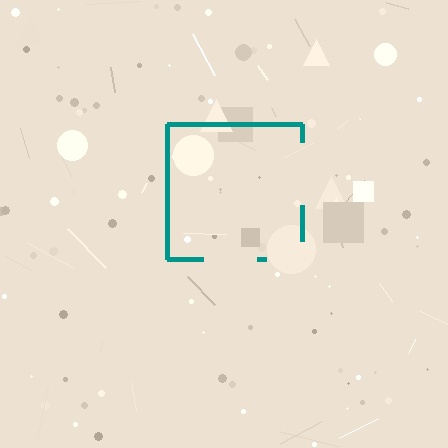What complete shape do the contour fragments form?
The contour fragments form a square.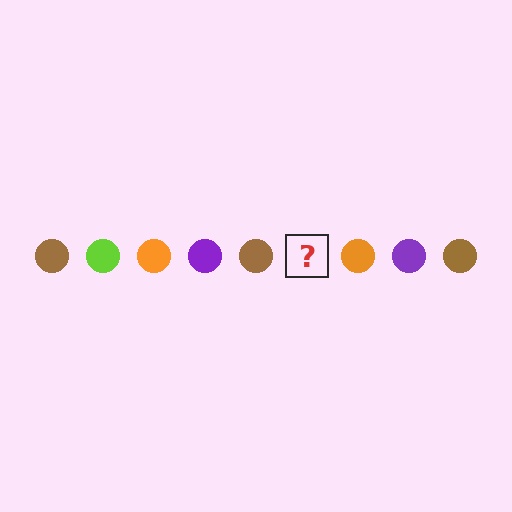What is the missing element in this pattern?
The missing element is a lime circle.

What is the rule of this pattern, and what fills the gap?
The rule is that the pattern cycles through brown, lime, orange, purple circles. The gap should be filled with a lime circle.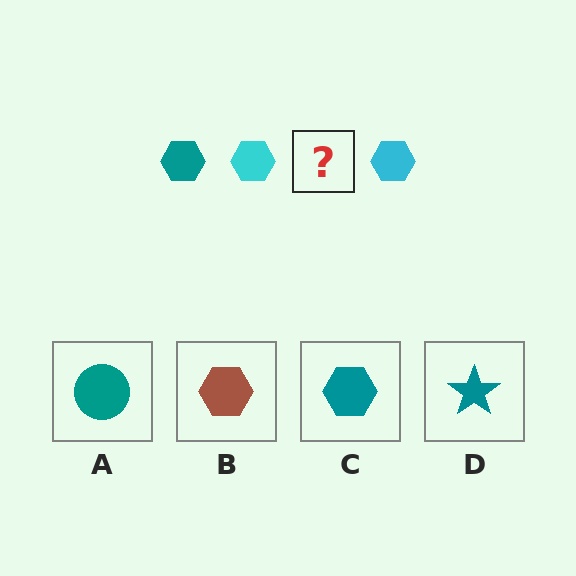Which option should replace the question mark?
Option C.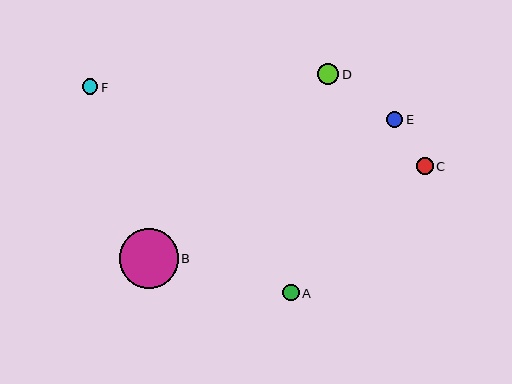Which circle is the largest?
Circle B is the largest with a size of approximately 59 pixels.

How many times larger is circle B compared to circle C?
Circle B is approximately 3.4 times the size of circle C.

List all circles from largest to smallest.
From largest to smallest: B, D, C, A, E, F.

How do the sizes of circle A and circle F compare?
Circle A and circle F are approximately the same size.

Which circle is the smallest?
Circle F is the smallest with a size of approximately 16 pixels.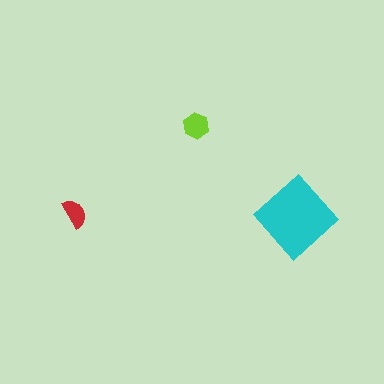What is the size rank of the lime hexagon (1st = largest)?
2nd.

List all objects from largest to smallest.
The cyan diamond, the lime hexagon, the red semicircle.